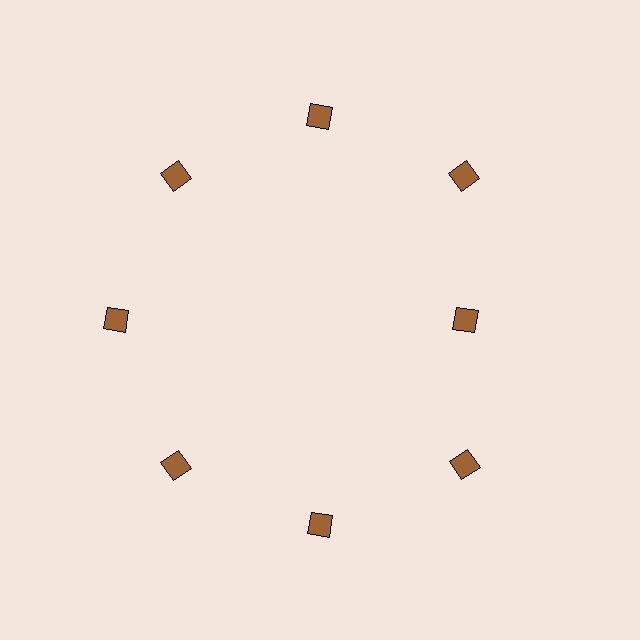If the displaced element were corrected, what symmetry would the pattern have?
It would have 8-fold rotational symmetry — the pattern would map onto itself every 45 degrees.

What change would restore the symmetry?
The symmetry would be restored by moving it outward, back onto the ring so that all 8 squares sit at equal angles and equal distance from the center.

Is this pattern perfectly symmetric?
No. The 8 brown squares are arranged in a ring, but one element near the 3 o'clock position is pulled inward toward the center, breaking the 8-fold rotational symmetry.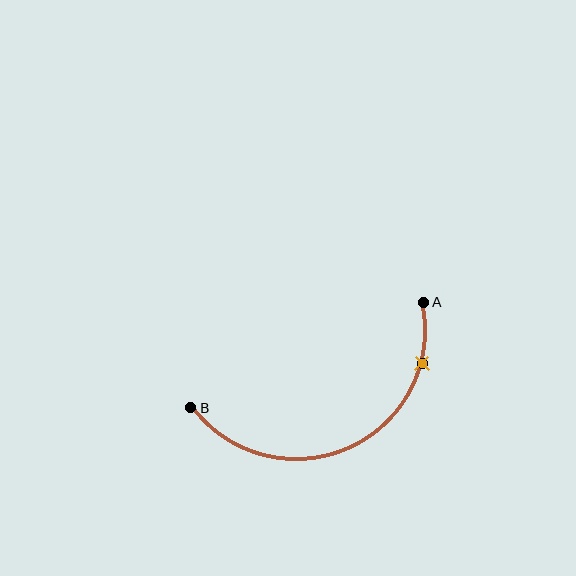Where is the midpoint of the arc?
The arc midpoint is the point on the curve farthest from the straight line joining A and B. It sits below that line.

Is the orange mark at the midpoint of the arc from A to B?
No. The orange mark lies on the arc but is closer to endpoint A. The arc midpoint would be at the point on the curve equidistant along the arc from both A and B.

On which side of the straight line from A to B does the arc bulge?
The arc bulges below the straight line connecting A and B.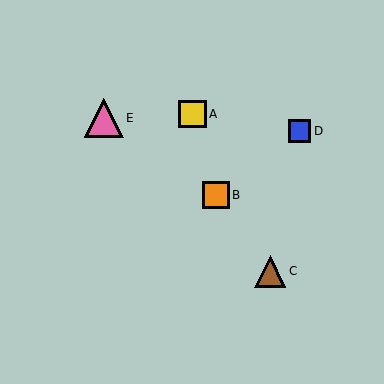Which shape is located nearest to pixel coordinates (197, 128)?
The yellow square (labeled A) at (193, 114) is nearest to that location.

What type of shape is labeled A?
Shape A is a yellow square.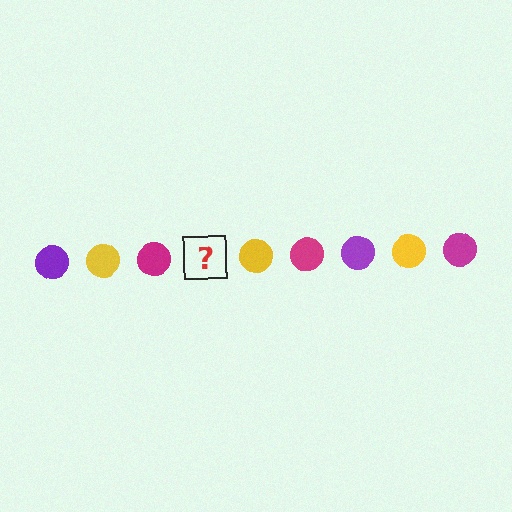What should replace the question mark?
The question mark should be replaced with a purple circle.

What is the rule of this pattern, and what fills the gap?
The rule is that the pattern cycles through purple, yellow, magenta circles. The gap should be filled with a purple circle.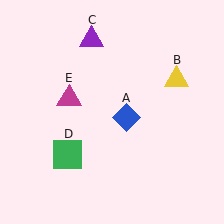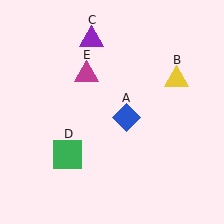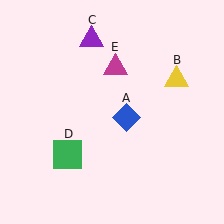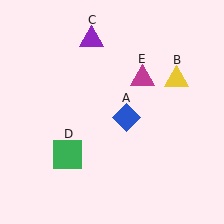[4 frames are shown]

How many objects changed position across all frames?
1 object changed position: magenta triangle (object E).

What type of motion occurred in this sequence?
The magenta triangle (object E) rotated clockwise around the center of the scene.